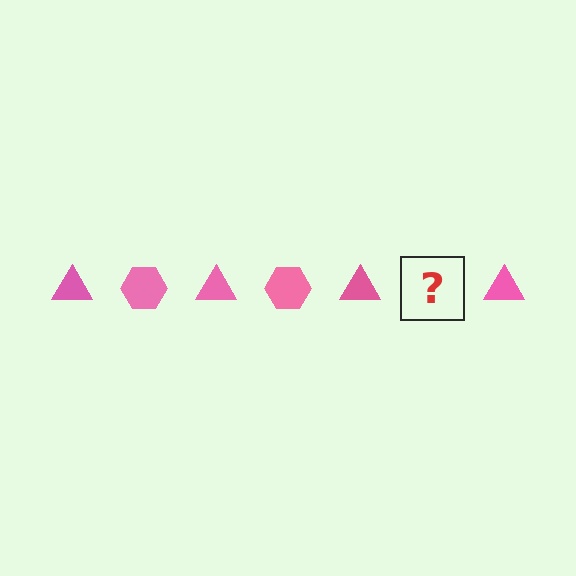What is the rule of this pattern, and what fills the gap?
The rule is that the pattern cycles through triangle, hexagon shapes in pink. The gap should be filled with a pink hexagon.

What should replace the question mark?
The question mark should be replaced with a pink hexagon.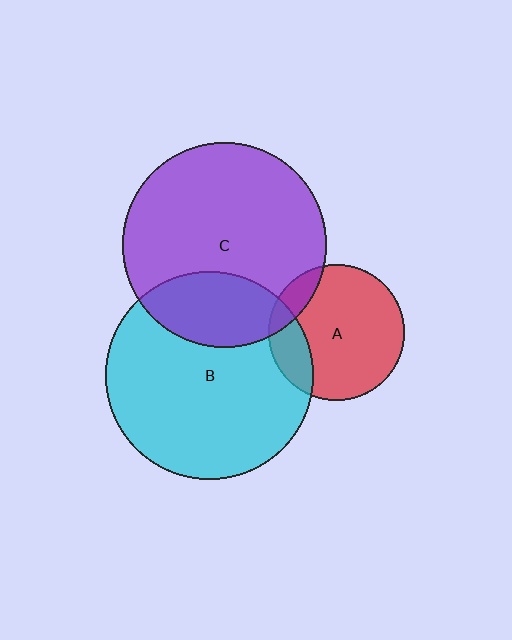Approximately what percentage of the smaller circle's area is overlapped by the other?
Approximately 10%.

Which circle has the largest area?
Circle B (cyan).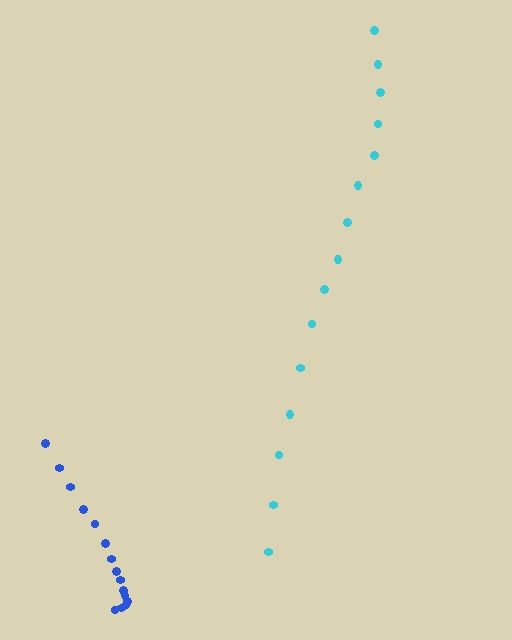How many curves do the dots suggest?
There are 2 distinct paths.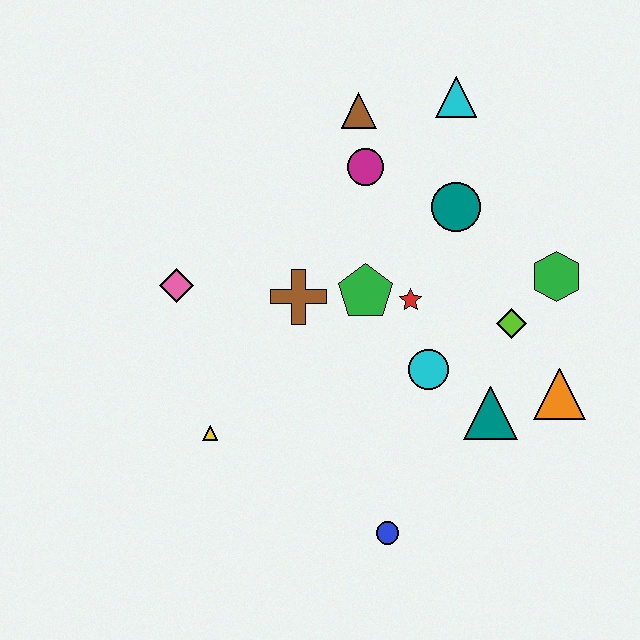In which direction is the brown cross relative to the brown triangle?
The brown cross is below the brown triangle.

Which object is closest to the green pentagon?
The red star is closest to the green pentagon.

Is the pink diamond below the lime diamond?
No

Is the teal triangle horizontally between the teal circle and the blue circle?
No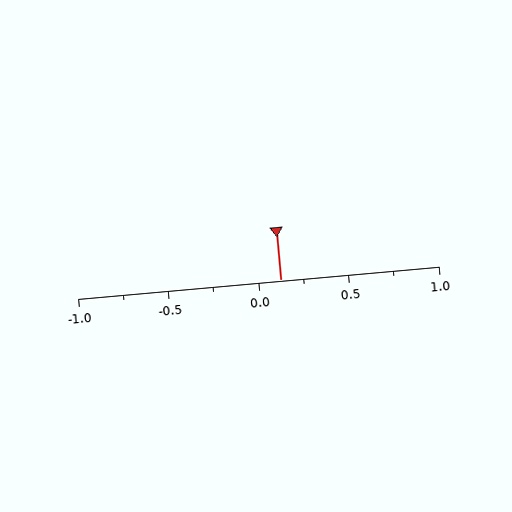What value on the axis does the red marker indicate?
The marker indicates approximately 0.12.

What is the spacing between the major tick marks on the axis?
The major ticks are spaced 0.5 apart.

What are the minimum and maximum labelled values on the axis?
The axis runs from -1.0 to 1.0.